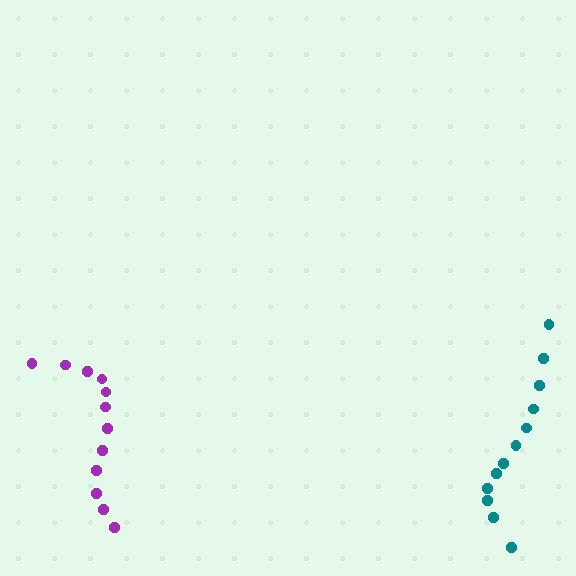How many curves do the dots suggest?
There are 2 distinct paths.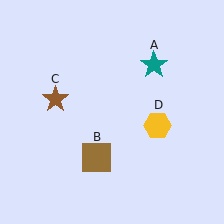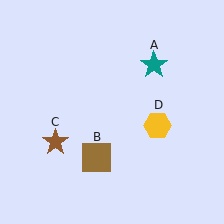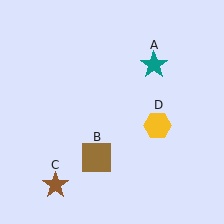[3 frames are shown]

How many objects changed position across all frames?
1 object changed position: brown star (object C).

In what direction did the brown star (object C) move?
The brown star (object C) moved down.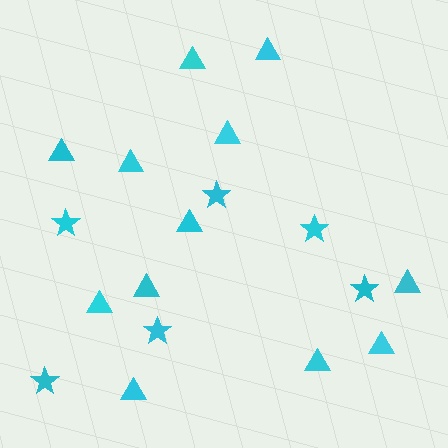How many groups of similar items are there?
There are 2 groups: one group of triangles (12) and one group of stars (6).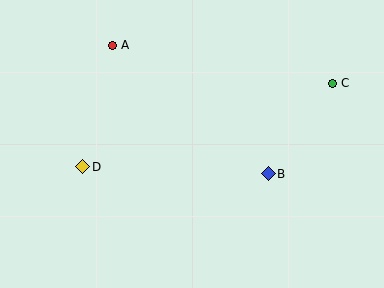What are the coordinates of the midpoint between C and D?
The midpoint between C and D is at (207, 125).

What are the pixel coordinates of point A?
Point A is at (112, 45).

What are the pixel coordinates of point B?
Point B is at (268, 174).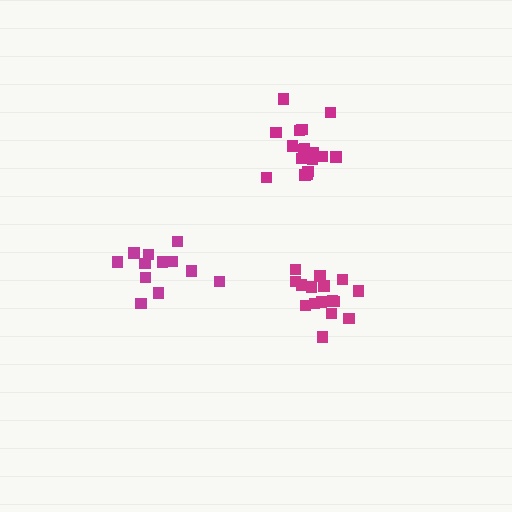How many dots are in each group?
Group 1: 16 dots, Group 2: 17 dots, Group 3: 12 dots (45 total).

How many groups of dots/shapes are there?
There are 3 groups.